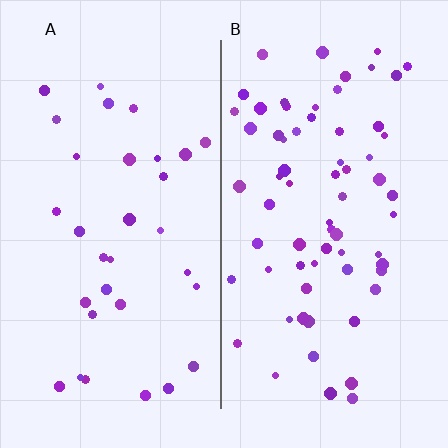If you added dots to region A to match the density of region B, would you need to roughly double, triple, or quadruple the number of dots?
Approximately double.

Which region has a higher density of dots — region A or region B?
B (the right).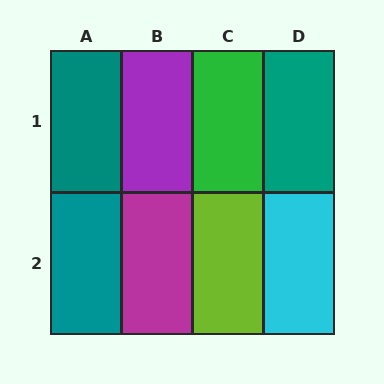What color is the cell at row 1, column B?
Purple.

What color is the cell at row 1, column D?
Teal.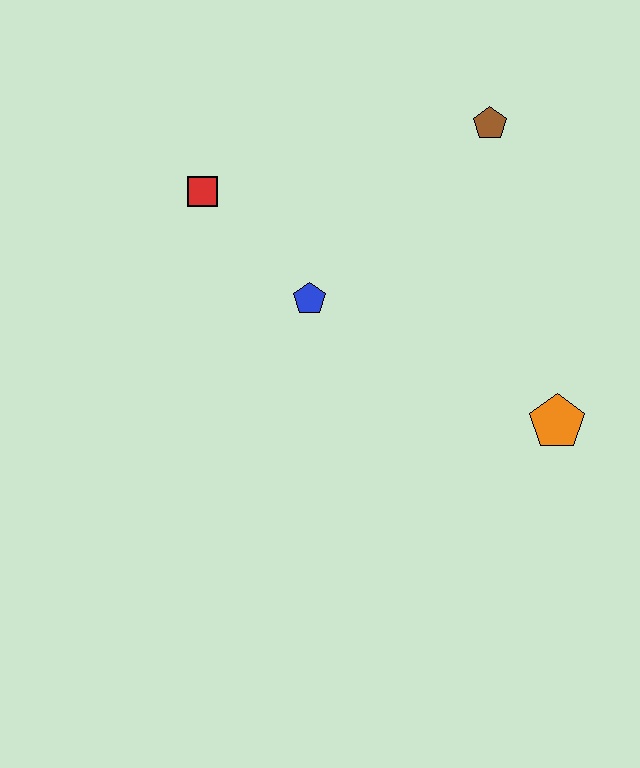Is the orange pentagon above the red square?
No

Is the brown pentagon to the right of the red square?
Yes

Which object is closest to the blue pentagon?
The red square is closest to the blue pentagon.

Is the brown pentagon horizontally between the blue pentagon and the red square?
No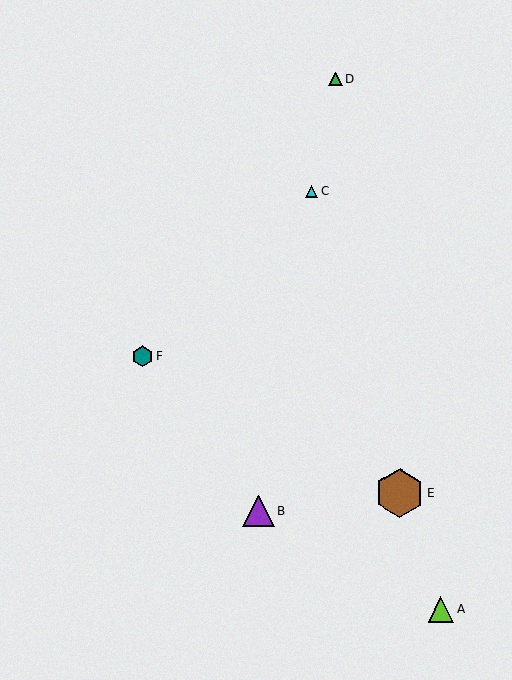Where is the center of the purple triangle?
The center of the purple triangle is at (258, 511).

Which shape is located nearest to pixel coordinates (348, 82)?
The green triangle (labeled D) at (335, 79) is nearest to that location.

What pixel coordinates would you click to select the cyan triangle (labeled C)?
Click at (311, 191) to select the cyan triangle C.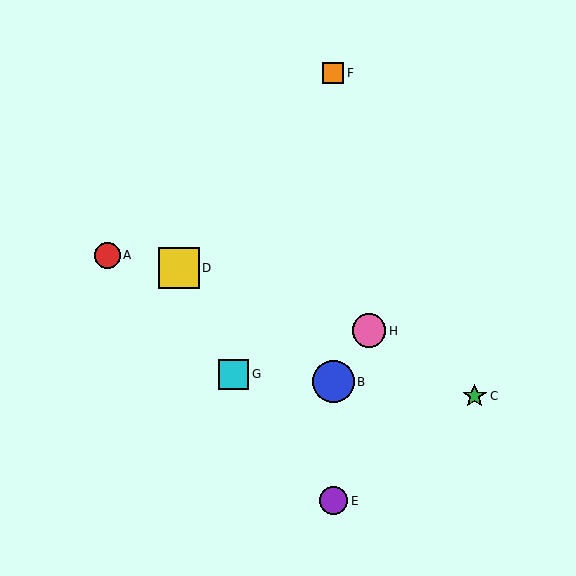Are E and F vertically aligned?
Yes, both are at x≈333.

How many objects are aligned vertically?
3 objects (B, E, F) are aligned vertically.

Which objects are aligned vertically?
Objects B, E, F are aligned vertically.